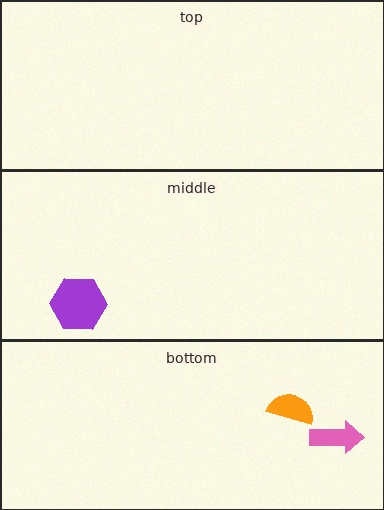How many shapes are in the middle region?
1.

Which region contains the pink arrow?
The bottom region.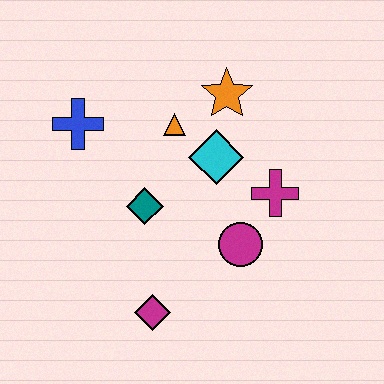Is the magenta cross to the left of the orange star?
No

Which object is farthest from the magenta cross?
The blue cross is farthest from the magenta cross.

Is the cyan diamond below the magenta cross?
No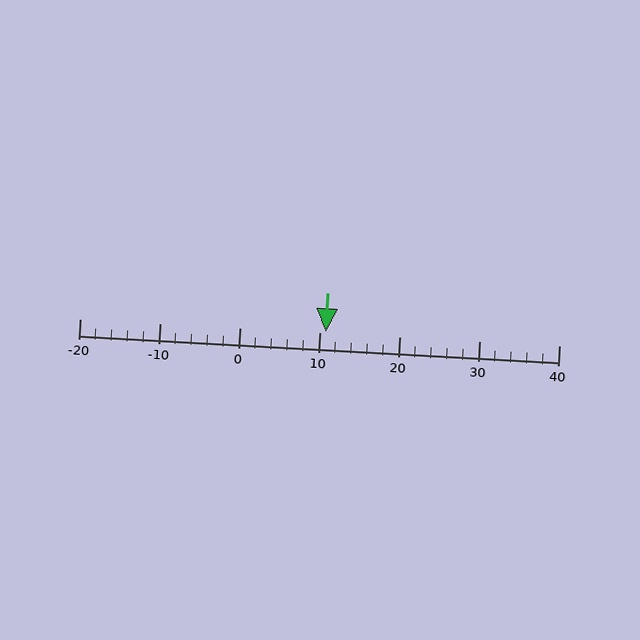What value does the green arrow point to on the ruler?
The green arrow points to approximately 11.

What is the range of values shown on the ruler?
The ruler shows values from -20 to 40.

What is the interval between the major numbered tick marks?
The major tick marks are spaced 10 units apart.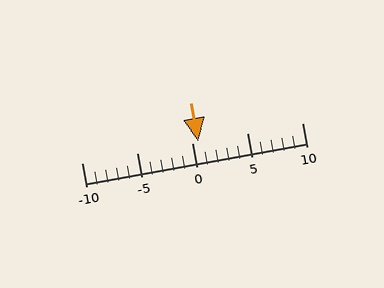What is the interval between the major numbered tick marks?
The major tick marks are spaced 5 units apart.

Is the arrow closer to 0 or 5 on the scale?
The arrow is closer to 0.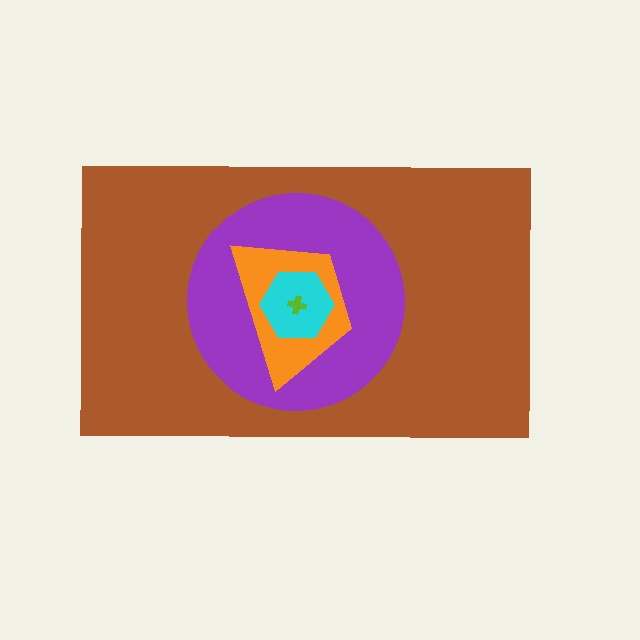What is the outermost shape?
The brown rectangle.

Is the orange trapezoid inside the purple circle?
Yes.